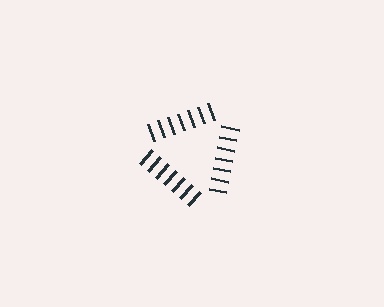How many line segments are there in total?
21 — 7 along each of the 3 edges.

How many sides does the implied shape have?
3 sides — the line-ends trace a triangle.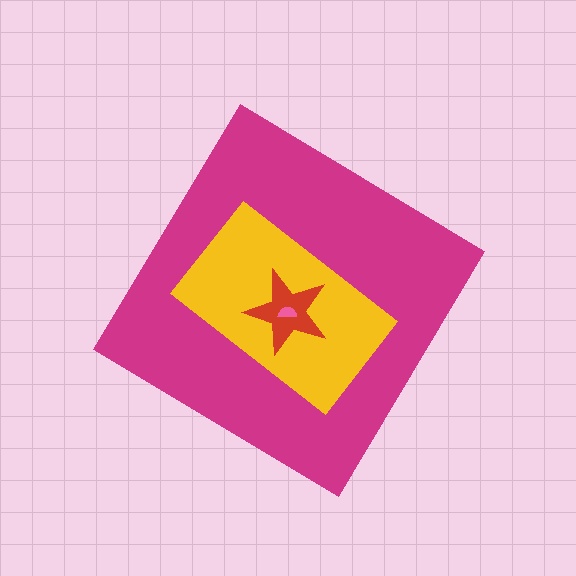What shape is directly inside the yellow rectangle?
The red star.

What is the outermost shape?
The magenta diamond.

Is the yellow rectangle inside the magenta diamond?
Yes.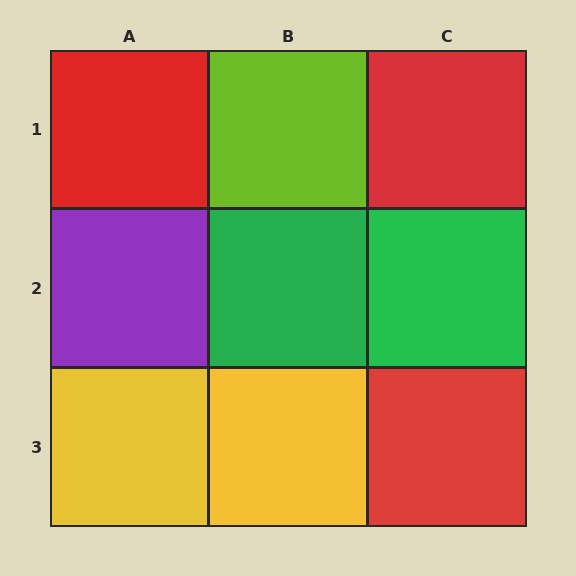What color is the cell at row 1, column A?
Red.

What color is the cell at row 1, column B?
Lime.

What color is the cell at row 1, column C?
Red.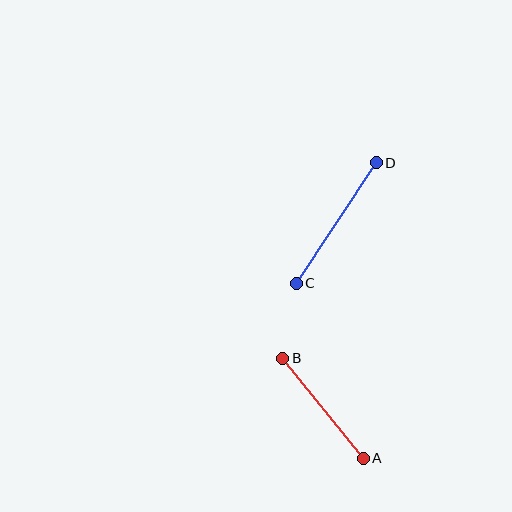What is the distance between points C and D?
The distance is approximately 145 pixels.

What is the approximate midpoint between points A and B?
The midpoint is at approximately (323, 408) pixels.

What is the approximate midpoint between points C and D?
The midpoint is at approximately (336, 223) pixels.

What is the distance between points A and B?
The distance is approximately 128 pixels.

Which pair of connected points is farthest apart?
Points C and D are farthest apart.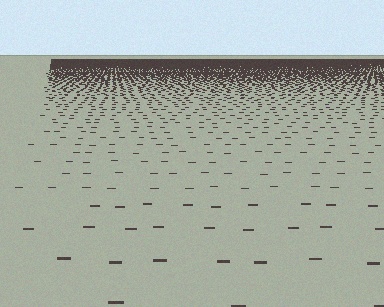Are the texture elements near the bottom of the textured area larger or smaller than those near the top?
Larger. Near the bottom, elements are closer to the viewer and appear at a bigger on-screen size.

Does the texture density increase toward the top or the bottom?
Density increases toward the top.